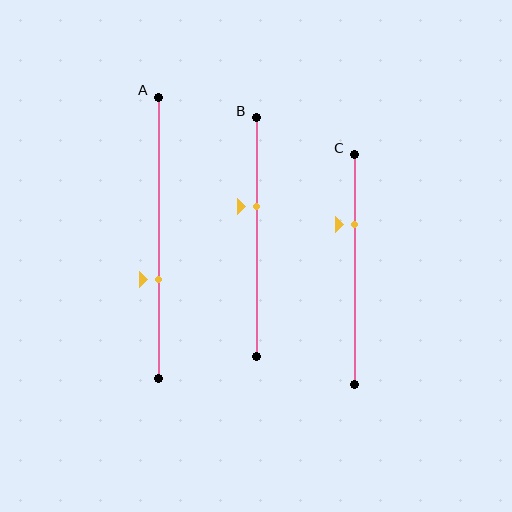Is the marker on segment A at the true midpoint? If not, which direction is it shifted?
No, the marker on segment A is shifted downward by about 15% of the segment length.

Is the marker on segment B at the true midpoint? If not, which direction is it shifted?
No, the marker on segment B is shifted upward by about 13% of the segment length.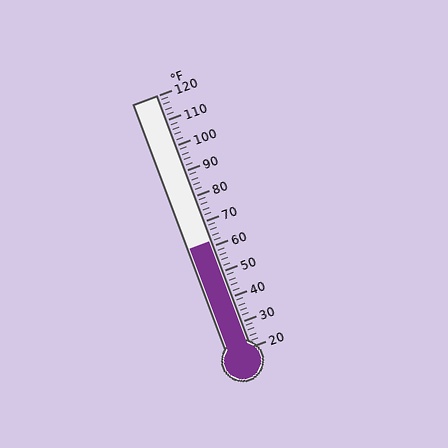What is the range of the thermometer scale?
The thermometer scale ranges from 20°F to 120°F.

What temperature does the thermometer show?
The thermometer shows approximately 62°F.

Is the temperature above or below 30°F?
The temperature is above 30°F.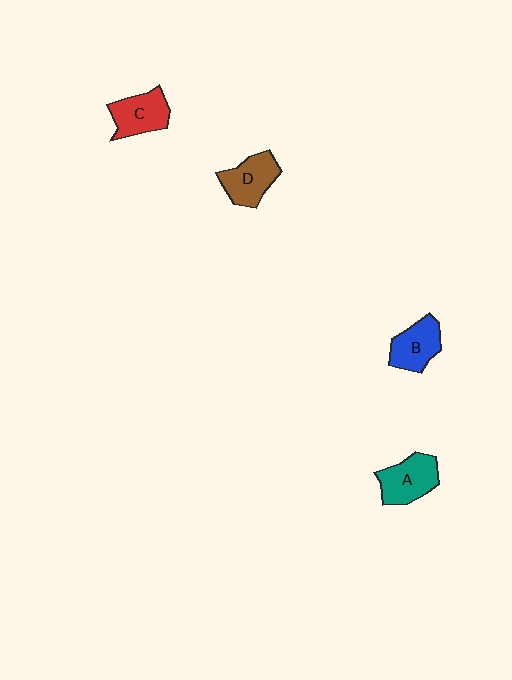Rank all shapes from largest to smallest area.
From largest to smallest: A (teal), D (brown), C (red), B (blue).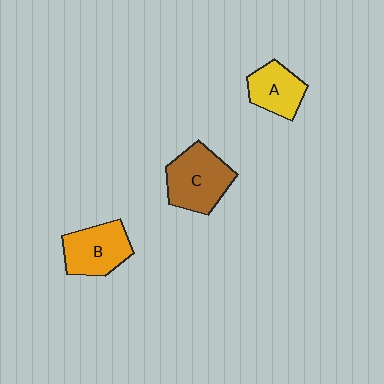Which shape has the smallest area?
Shape A (yellow).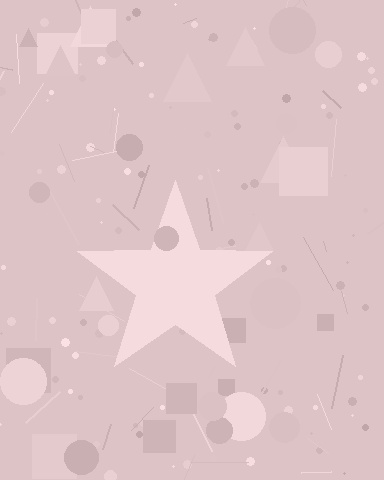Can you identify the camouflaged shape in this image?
The camouflaged shape is a star.